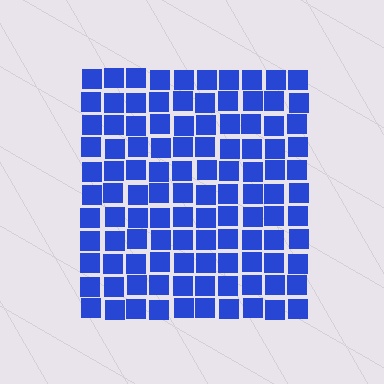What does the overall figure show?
The overall figure shows a square.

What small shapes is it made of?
It is made of small squares.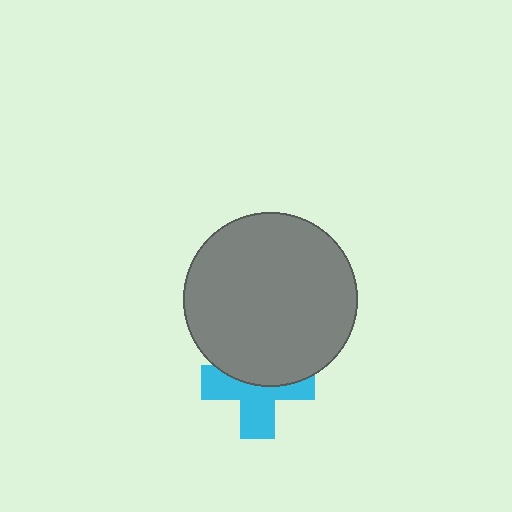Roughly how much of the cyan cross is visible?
About half of it is visible (roughly 55%).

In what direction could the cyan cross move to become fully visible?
The cyan cross could move down. That would shift it out from behind the gray circle entirely.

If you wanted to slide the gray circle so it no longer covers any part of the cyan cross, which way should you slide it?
Slide it up — that is the most direct way to separate the two shapes.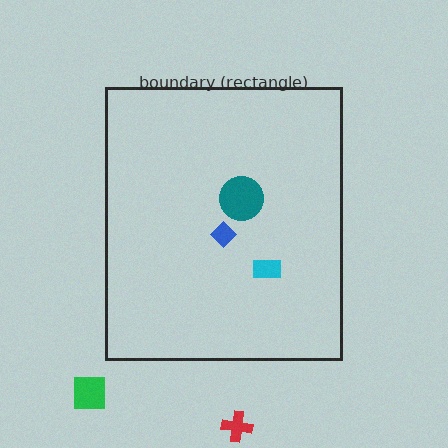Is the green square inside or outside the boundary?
Outside.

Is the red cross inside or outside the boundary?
Outside.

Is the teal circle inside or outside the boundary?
Inside.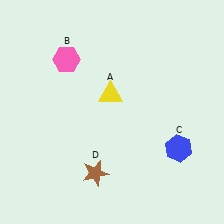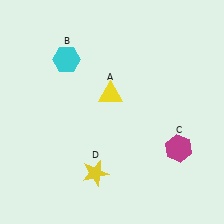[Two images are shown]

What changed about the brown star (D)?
In Image 1, D is brown. In Image 2, it changed to yellow.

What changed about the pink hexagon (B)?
In Image 1, B is pink. In Image 2, it changed to cyan.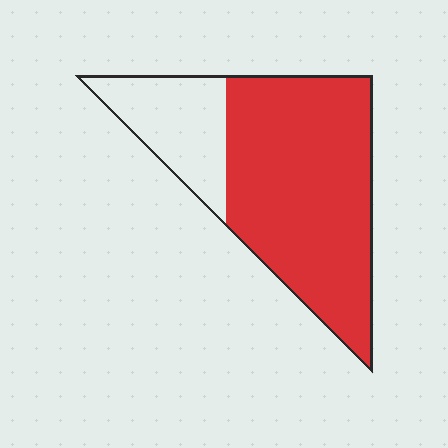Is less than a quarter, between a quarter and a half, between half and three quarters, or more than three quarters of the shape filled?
Between half and three quarters.